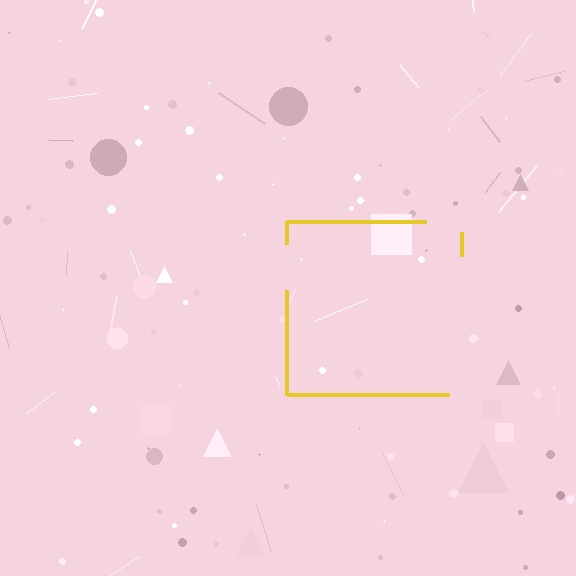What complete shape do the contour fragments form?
The contour fragments form a square.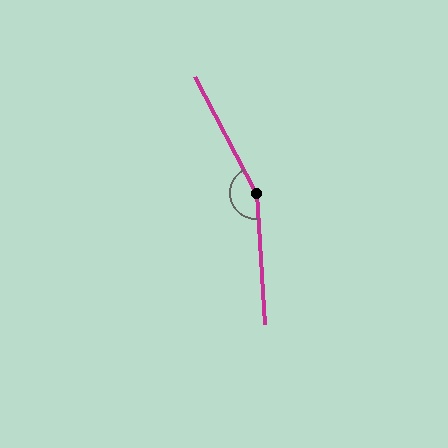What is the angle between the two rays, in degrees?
Approximately 156 degrees.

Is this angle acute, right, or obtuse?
It is obtuse.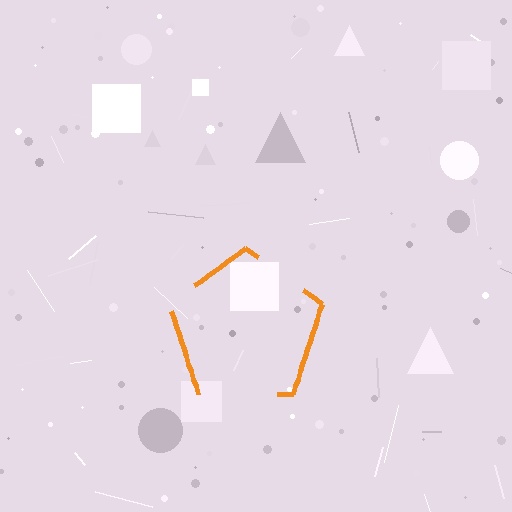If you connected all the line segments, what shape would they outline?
They would outline a pentagon.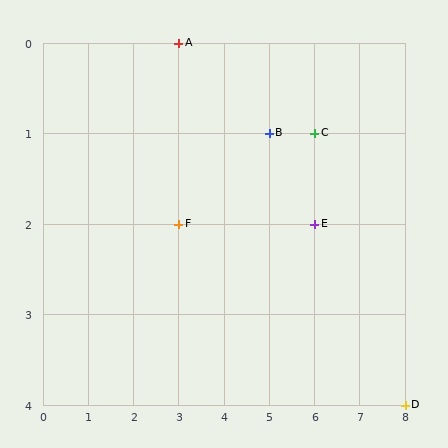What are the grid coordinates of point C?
Point C is at grid coordinates (6, 1).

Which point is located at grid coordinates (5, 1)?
Point B is at (5, 1).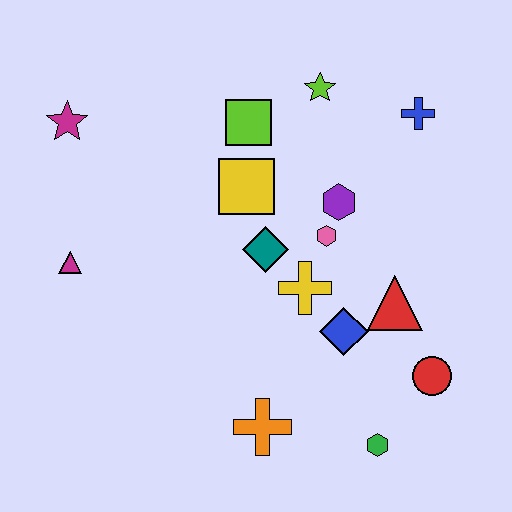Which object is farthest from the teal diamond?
The magenta star is farthest from the teal diamond.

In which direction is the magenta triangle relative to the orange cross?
The magenta triangle is to the left of the orange cross.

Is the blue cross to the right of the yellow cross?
Yes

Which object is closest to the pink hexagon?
The purple hexagon is closest to the pink hexagon.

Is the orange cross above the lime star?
No